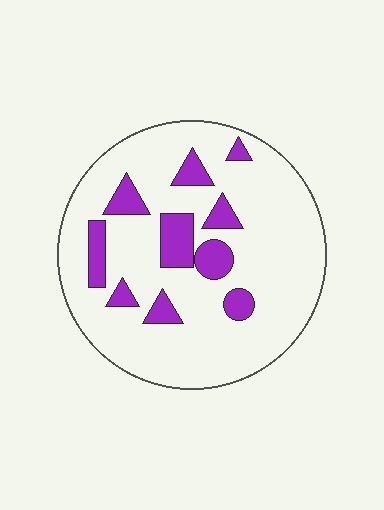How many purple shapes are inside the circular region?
10.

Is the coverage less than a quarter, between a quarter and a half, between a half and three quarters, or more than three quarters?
Less than a quarter.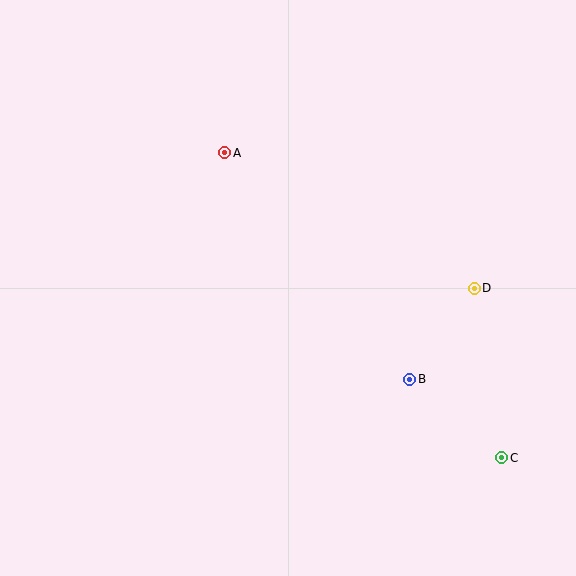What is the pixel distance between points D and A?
The distance between D and A is 284 pixels.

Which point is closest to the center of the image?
Point A at (225, 153) is closest to the center.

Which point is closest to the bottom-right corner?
Point C is closest to the bottom-right corner.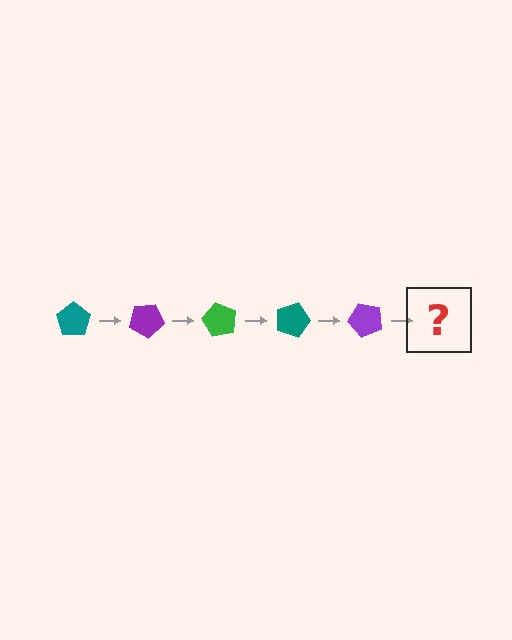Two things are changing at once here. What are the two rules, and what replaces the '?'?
The two rules are that it rotates 30 degrees each step and the color cycles through teal, purple, and green. The '?' should be a green pentagon, rotated 150 degrees from the start.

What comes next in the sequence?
The next element should be a green pentagon, rotated 150 degrees from the start.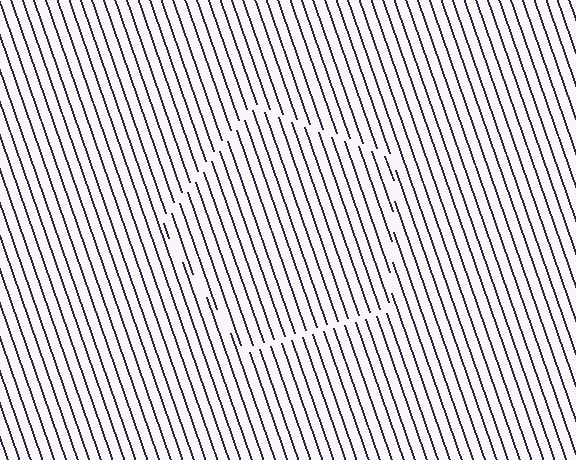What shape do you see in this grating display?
An illusory pentagon. The interior of the shape contains the same grating, shifted by half a period — the contour is defined by the phase discontinuity where line-ends from the inner and outer gratings abut.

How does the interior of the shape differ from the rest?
The interior of the shape contains the same grating, shifted by half a period — the contour is defined by the phase discontinuity where line-ends from the inner and outer gratings abut.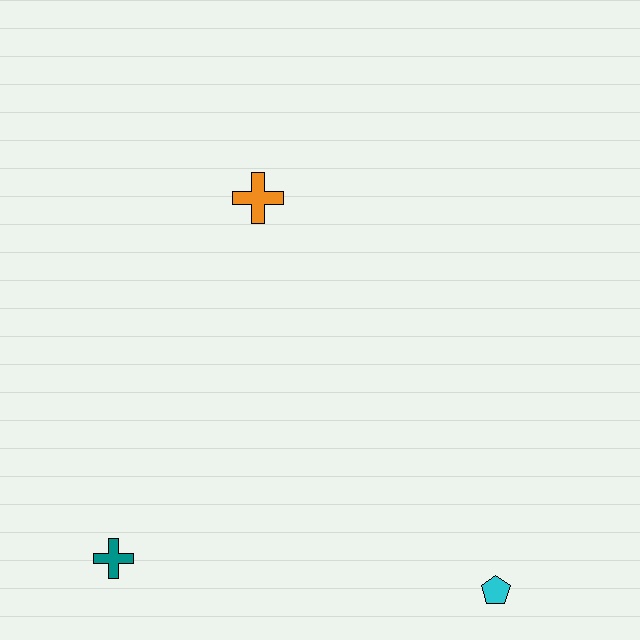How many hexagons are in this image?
There are no hexagons.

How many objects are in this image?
There are 3 objects.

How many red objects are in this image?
There are no red objects.